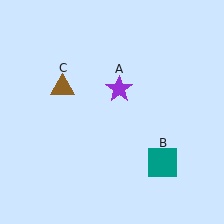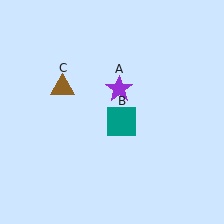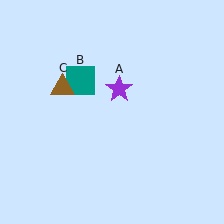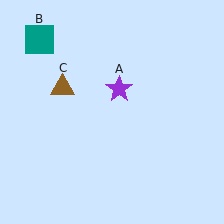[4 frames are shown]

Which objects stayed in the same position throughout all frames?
Purple star (object A) and brown triangle (object C) remained stationary.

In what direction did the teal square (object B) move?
The teal square (object B) moved up and to the left.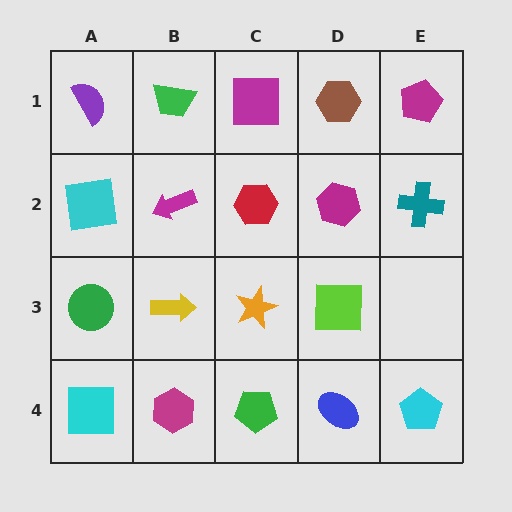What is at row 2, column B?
A magenta arrow.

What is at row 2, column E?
A teal cross.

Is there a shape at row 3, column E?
No, that cell is empty.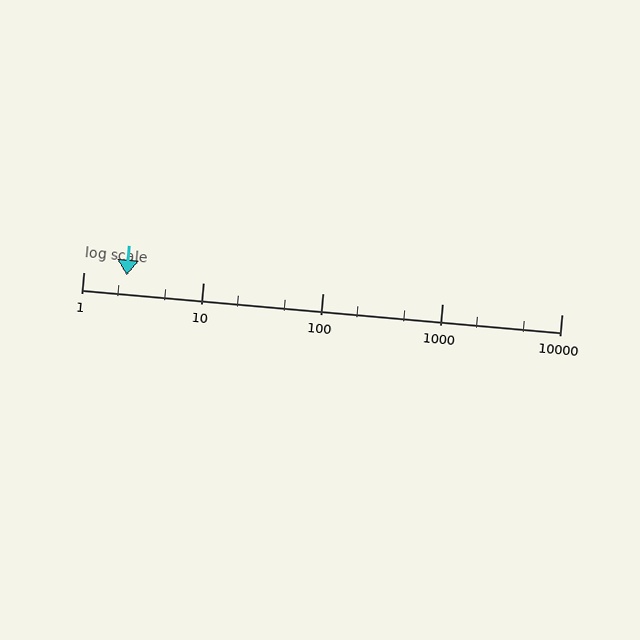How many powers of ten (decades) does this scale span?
The scale spans 4 decades, from 1 to 10000.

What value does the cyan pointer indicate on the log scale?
The pointer indicates approximately 2.3.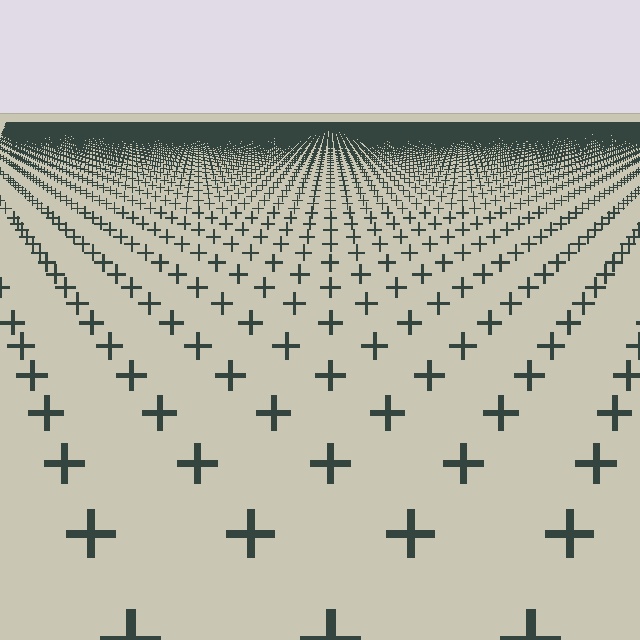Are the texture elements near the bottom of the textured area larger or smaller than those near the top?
Larger. Near the bottom, elements are closer to the viewer and appear at a bigger on-screen size.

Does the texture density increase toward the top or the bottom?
Density increases toward the top.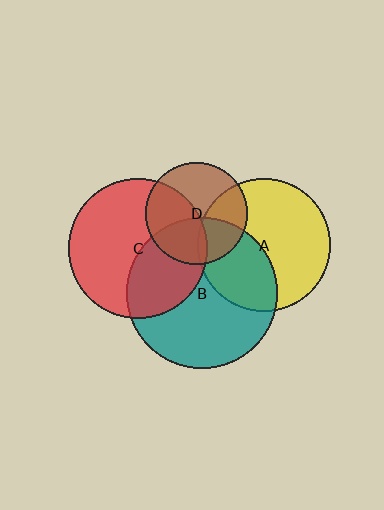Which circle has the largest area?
Circle B (teal).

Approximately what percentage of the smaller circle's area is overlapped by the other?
Approximately 45%.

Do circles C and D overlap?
Yes.